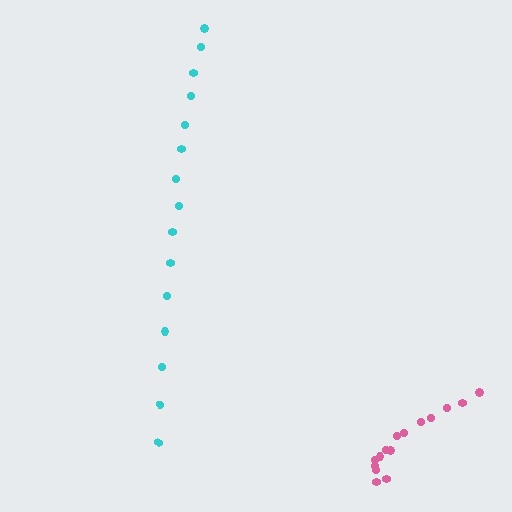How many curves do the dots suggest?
There are 2 distinct paths.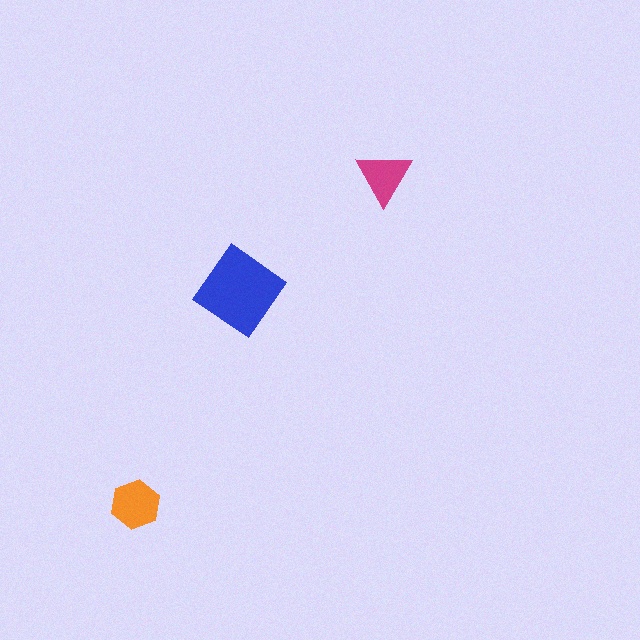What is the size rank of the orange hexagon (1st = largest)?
2nd.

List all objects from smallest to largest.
The magenta triangle, the orange hexagon, the blue diamond.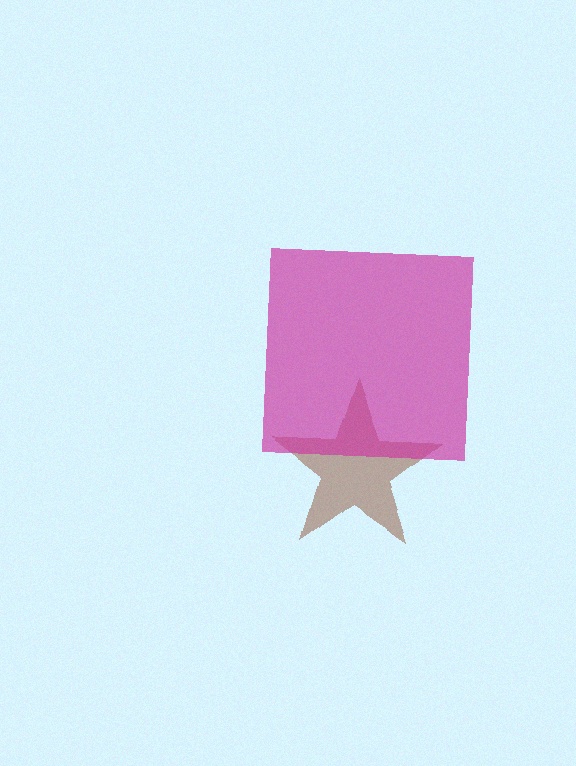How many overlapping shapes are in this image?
There are 2 overlapping shapes in the image.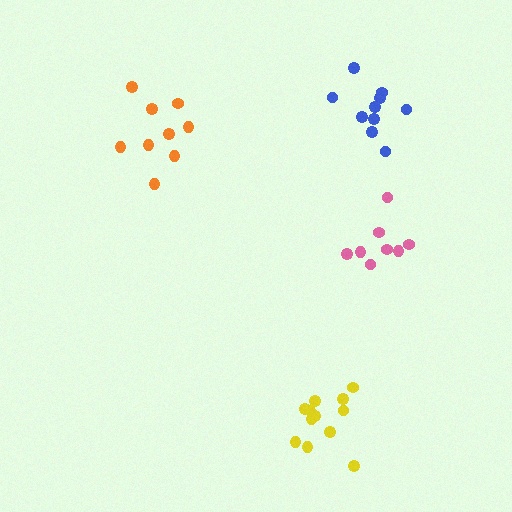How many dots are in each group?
Group 1: 10 dots, Group 2: 9 dots, Group 3: 8 dots, Group 4: 12 dots (39 total).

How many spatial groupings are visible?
There are 4 spatial groupings.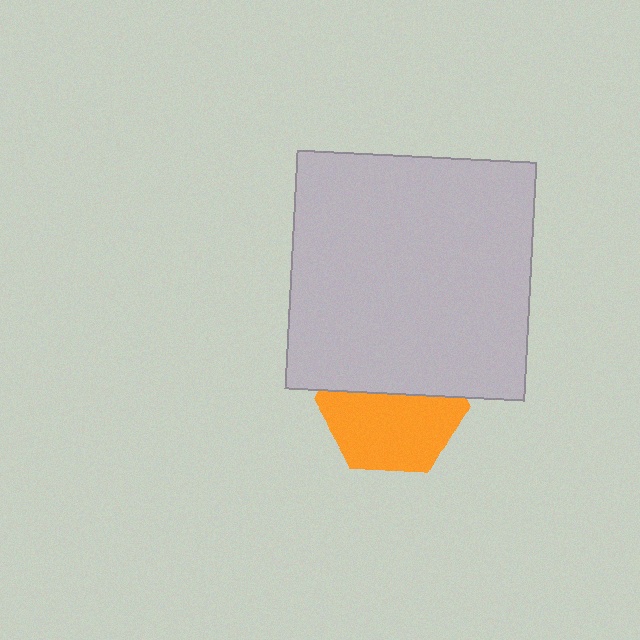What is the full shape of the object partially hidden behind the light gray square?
The partially hidden object is an orange hexagon.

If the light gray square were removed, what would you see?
You would see the complete orange hexagon.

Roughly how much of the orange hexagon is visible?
About half of it is visible (roughly 57%).